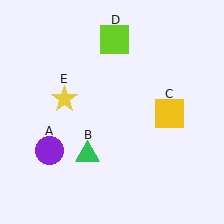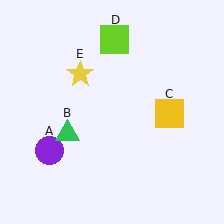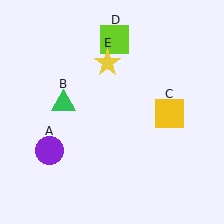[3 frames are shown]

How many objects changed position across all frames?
2 objects changed position: green triangle (object B), yellow star (object E).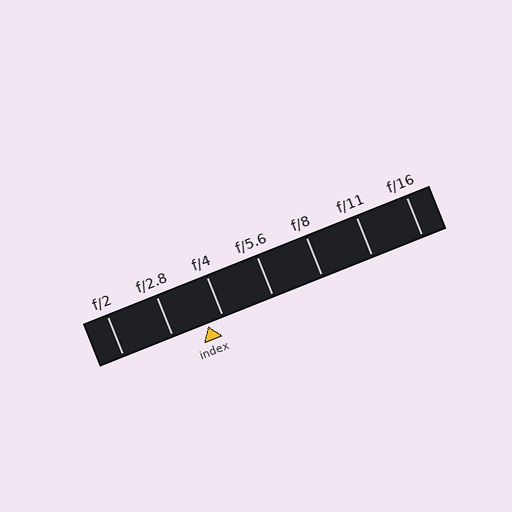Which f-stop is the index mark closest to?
The index mark is closest to f/4.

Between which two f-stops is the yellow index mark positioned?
The index mark is between f/2.8 and f/4.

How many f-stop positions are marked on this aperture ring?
There are 7 f-stop positions marked.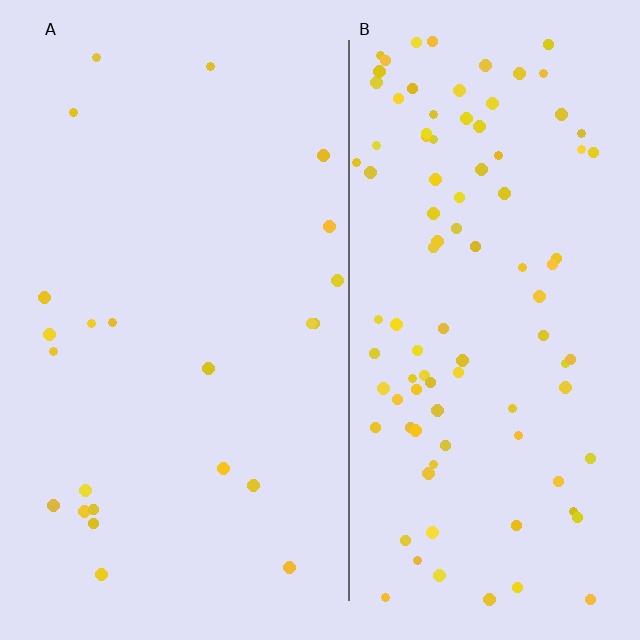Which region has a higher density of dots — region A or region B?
B (the right).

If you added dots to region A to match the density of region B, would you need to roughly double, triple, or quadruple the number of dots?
Approximately quadruple.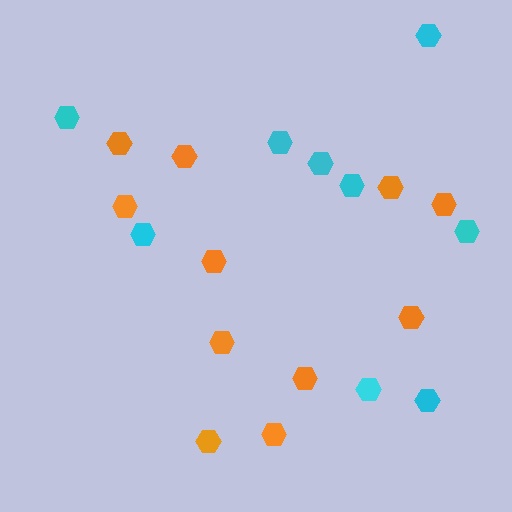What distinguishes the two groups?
There are 2 groups: one group of cyan hexagons (9) and one group of orange hexagons (11).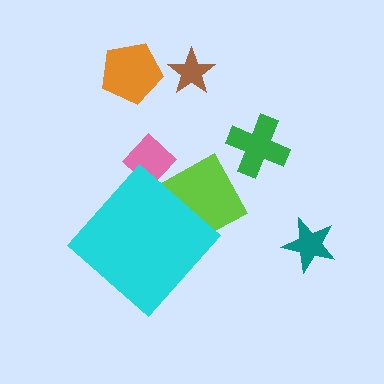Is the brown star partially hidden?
No, the brown star is fully visible.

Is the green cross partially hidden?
No, the green cross is fully visible.